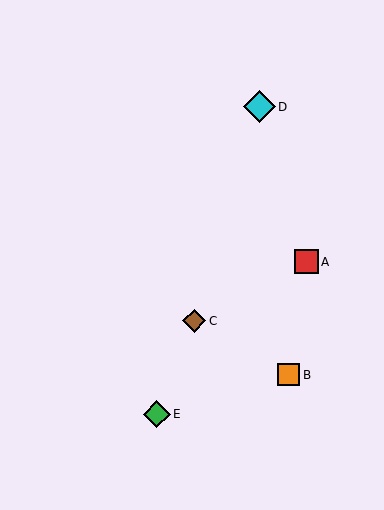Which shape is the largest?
The cyan diamond (labeled D) is the largest.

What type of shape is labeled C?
Shape C is a brown diamond.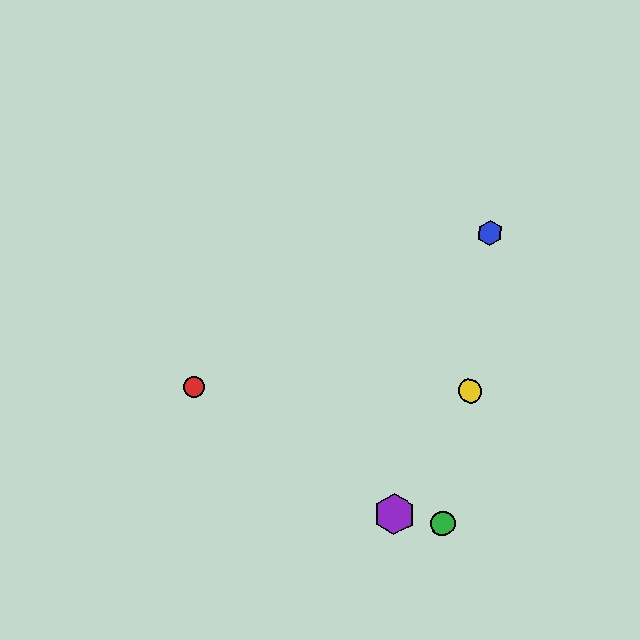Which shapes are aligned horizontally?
The red circle, the yellow circle are aligned horizontally.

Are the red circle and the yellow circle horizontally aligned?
Yes, both are at y≈387.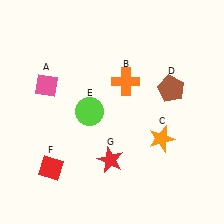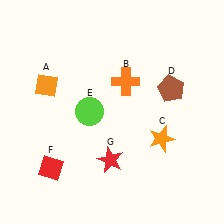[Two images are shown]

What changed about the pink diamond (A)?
In Image 1, A is pink. In Image 2, it changed to orange.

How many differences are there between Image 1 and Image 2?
There is 1 difference between the two images.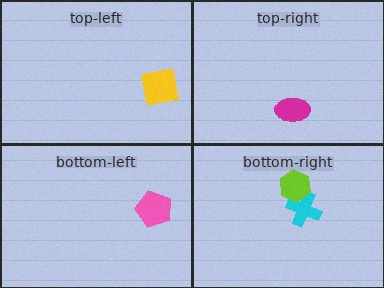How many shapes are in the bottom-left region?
1.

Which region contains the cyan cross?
The bottom-right region.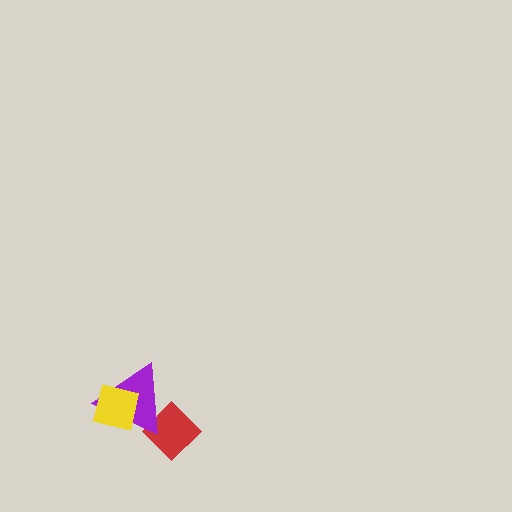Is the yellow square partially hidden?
No, no other shape covers it.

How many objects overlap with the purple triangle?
2 objects overlap with the purple triangle.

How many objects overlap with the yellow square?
1 object overlaps with the yellow square.